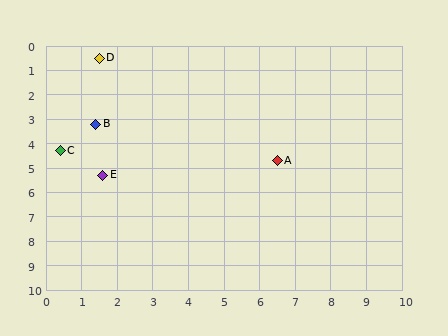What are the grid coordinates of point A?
Point A is at approximately (6.5, 4.7).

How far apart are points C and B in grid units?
Points C and B are about 1.5 grid units apart.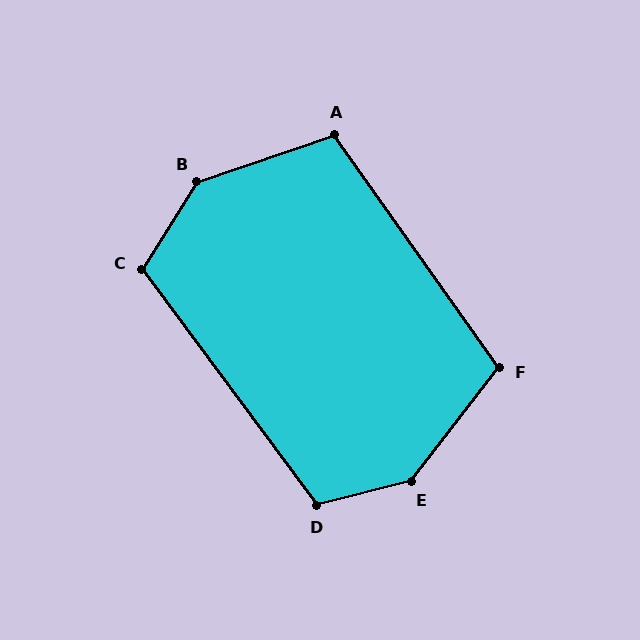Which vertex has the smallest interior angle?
A, at approximately 107 degrees.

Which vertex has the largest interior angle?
E, at approximately 142 degrees.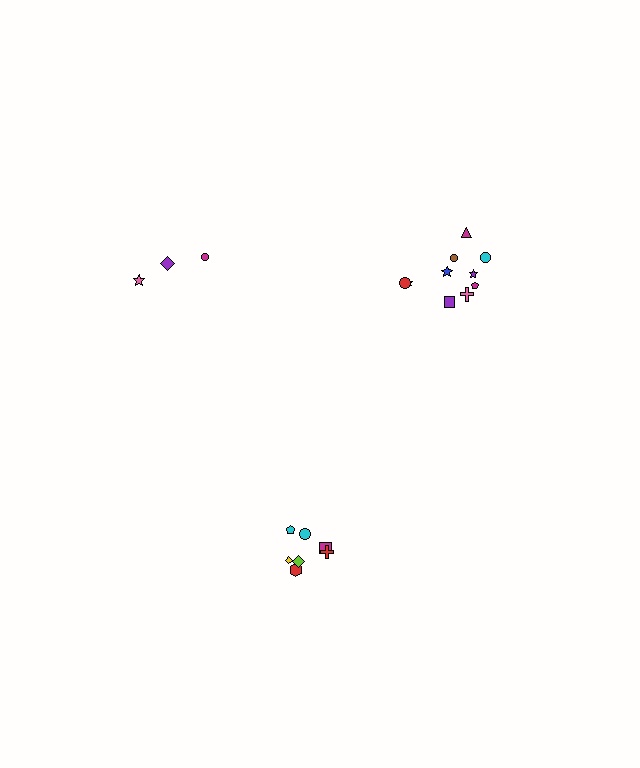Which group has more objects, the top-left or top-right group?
The top-right group.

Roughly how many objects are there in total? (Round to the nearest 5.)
Roughly 20 objects in total.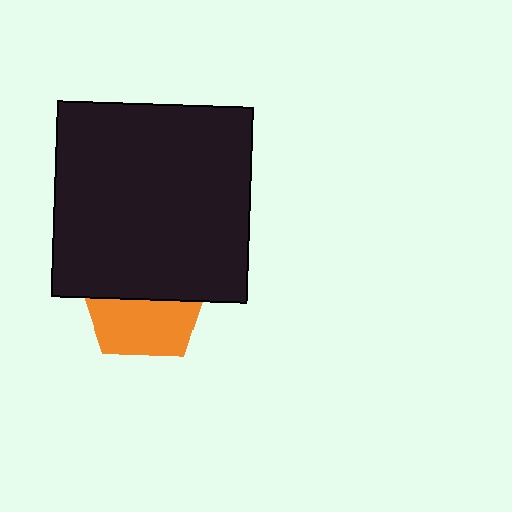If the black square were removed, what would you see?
You would see the complete orange pentagon.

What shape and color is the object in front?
The object in front is a black square.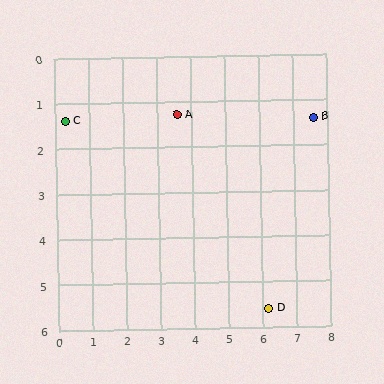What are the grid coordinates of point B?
Point B is at approximately (7.6, 1.4).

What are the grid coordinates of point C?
Point C is at approximately (0.3, 1.4).